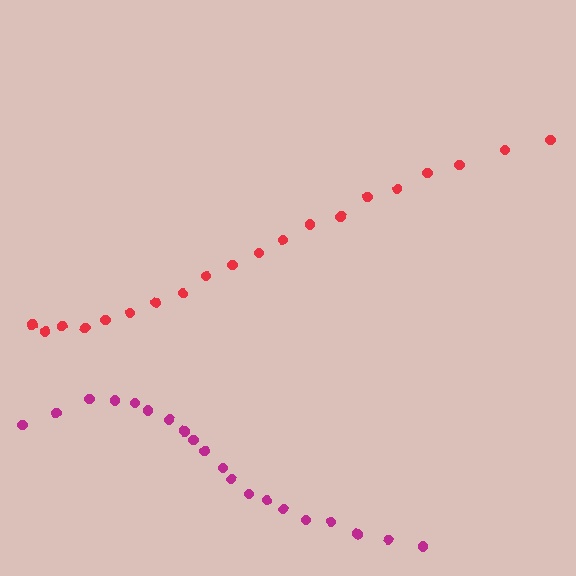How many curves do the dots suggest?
There are 2 distinct paths.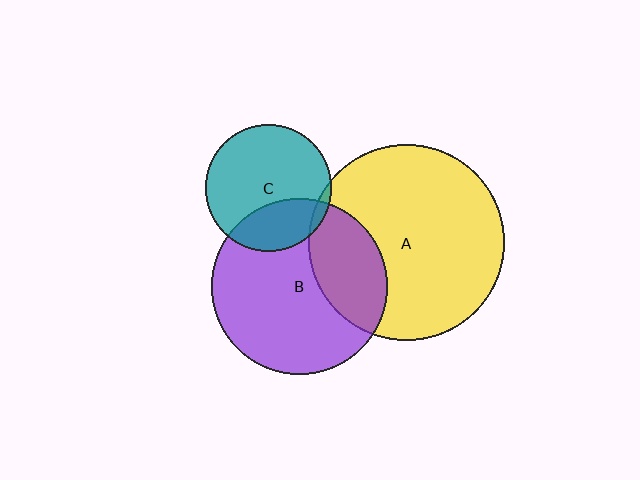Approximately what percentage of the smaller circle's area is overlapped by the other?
Approximately 5%.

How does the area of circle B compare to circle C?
Approximately 1.9 times.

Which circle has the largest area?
Circle A (yellow).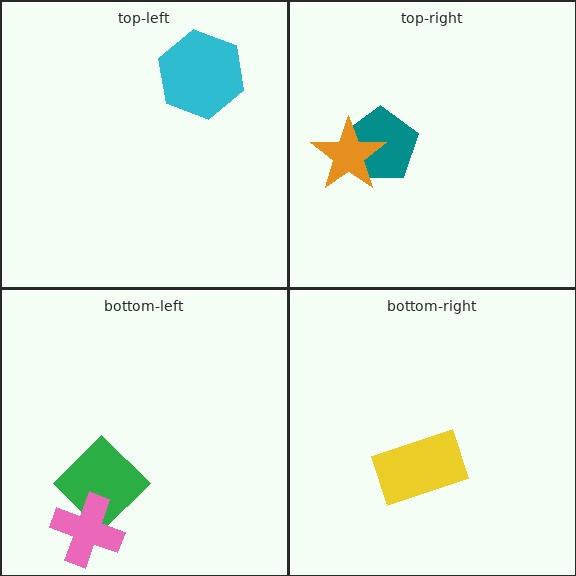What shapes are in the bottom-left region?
The green diamond, the pink cross.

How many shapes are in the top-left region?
1.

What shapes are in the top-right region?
The teal pentagon, the orange star.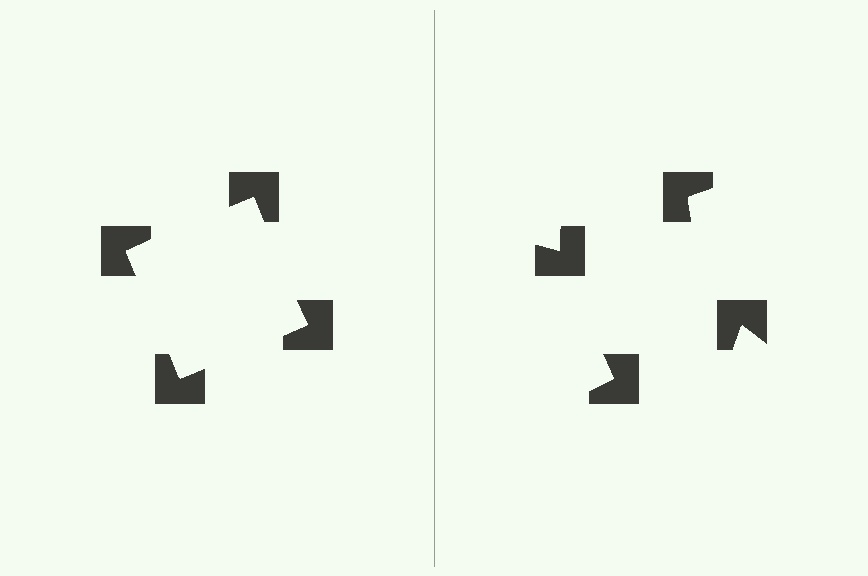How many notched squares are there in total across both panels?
8 — 4 on each side.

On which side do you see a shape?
An illusory square appears on the left side. On the right side the wedge cuts are rotated, so no coherent shape forms.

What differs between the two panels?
The notched squares are positioned identically on both sides; only the wedge orientations differ. On the left they align to a square; on the right they are misaligned.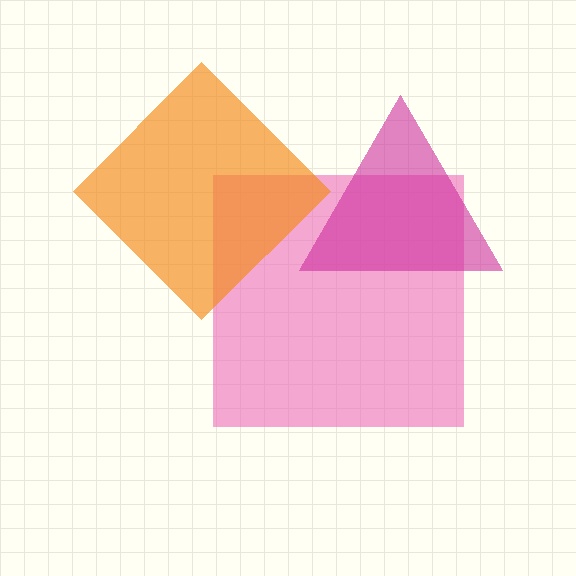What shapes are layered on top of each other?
The layered shapes are: a pink square, an orange diamond, a magenta triangle.